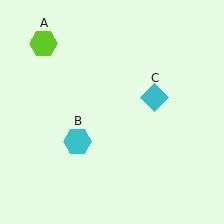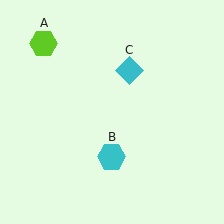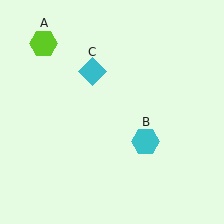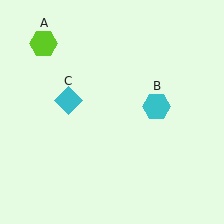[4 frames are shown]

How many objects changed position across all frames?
2 objects changed position: cyan hexagon (object B), cyan diamond (object C).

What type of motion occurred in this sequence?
The cyan hexagon (object B), cyan diamond (object C) rotated counterclockwise around the center of the scene.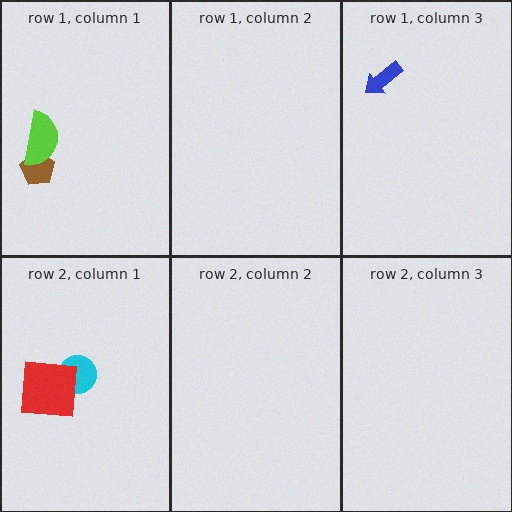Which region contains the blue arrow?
The row 1, column 3 region.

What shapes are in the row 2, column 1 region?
The cyan circle, the red square.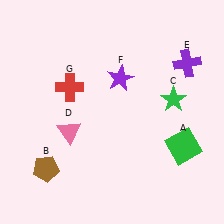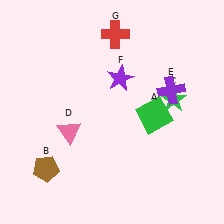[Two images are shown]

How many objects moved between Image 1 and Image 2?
3 objects moved between the two images.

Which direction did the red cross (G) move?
The red cross (G) moved up.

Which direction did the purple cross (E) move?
The purple cross (E) moved down.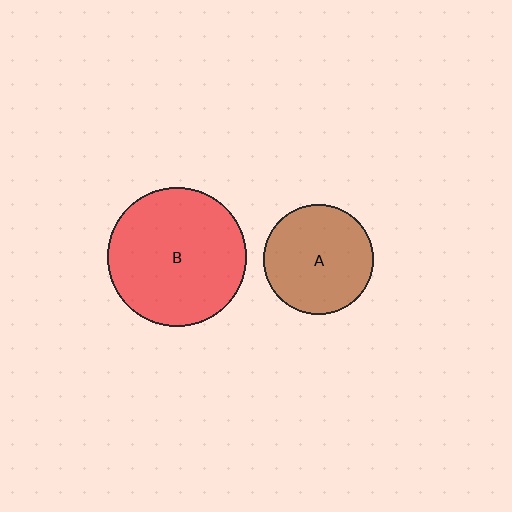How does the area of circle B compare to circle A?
Approximately 1.6 times.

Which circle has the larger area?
Circle B (red).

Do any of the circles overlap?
No, none of the circles overlap.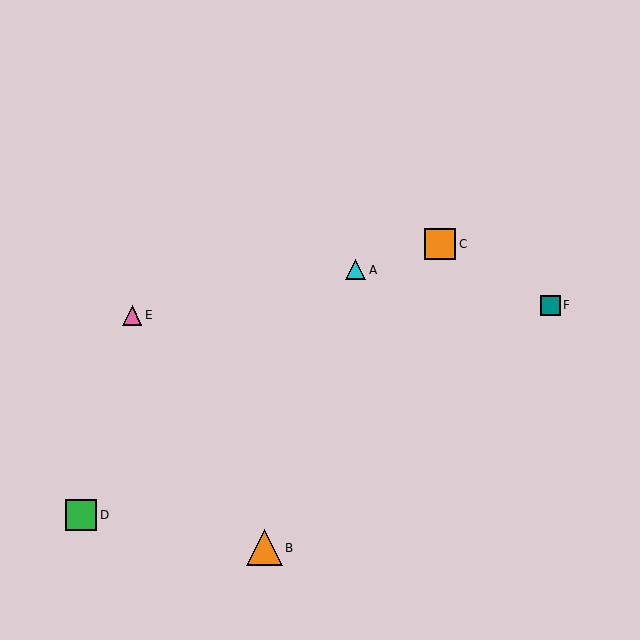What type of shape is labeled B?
Shape B is an orange triangle.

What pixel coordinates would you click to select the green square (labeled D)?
Click at (81, 515) to select the green square D.